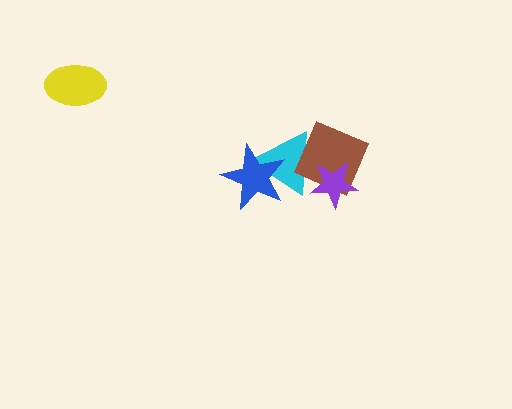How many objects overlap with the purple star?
2 objects overlap with the purple star.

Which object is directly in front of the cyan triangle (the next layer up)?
The brown diamond is directly in front of the cyan triangle.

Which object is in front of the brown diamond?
The purple star is in front of the brown diamond.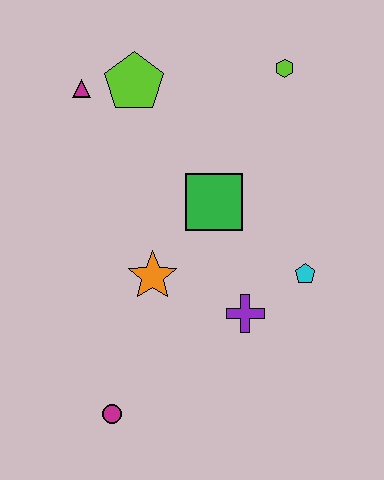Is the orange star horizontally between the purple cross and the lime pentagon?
Yes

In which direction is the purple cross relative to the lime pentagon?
The purple cross is below the lime pentagon.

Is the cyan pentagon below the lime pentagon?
Yes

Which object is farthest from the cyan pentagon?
The magenta triangle is farthest from the cyan pentagon.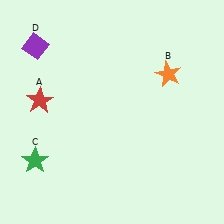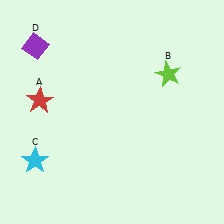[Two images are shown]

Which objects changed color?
B changed from orange to lime. C changed from green to cyan.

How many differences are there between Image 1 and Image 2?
There are 2 differences between the two images.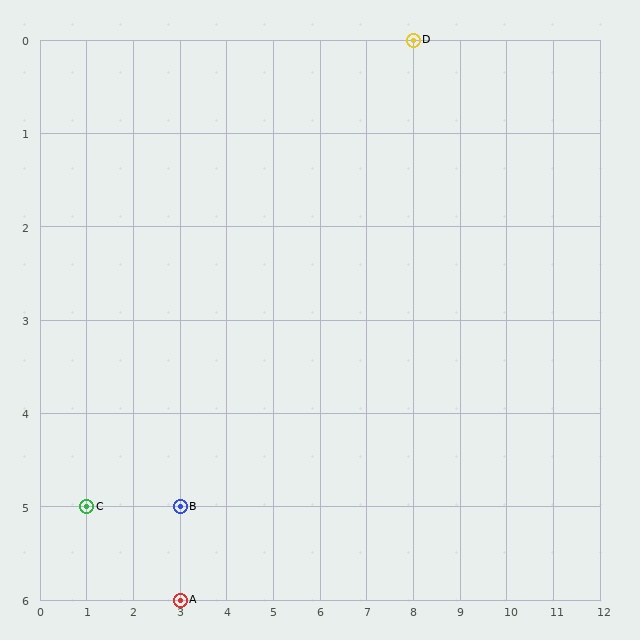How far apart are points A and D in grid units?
Points A and D are 5 columns and 6 rows apart (about 7.8 grid units diagonally).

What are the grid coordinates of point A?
Point A is at grid coordinates (3, 6).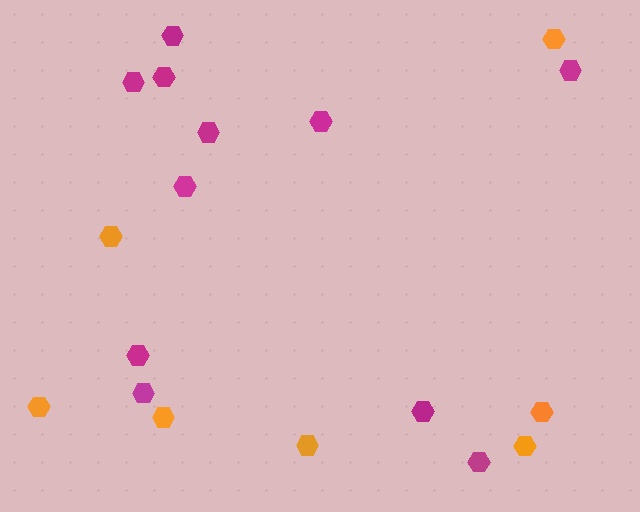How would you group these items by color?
There are 2 groups: one group of magenta hexagons (11) and one group of orange hexagons (7).